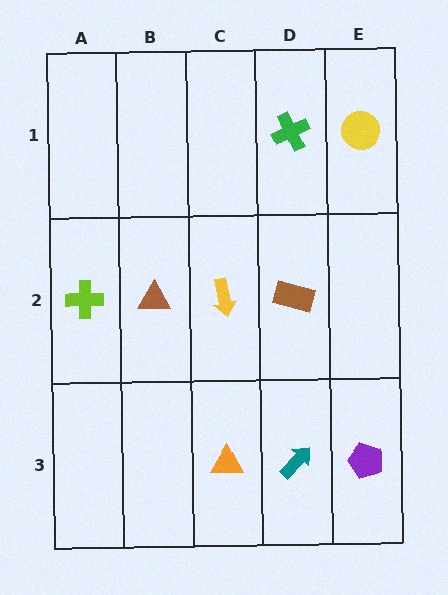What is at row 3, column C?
An orange triangle.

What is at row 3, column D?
A teal arrow.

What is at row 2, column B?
A brown triangle.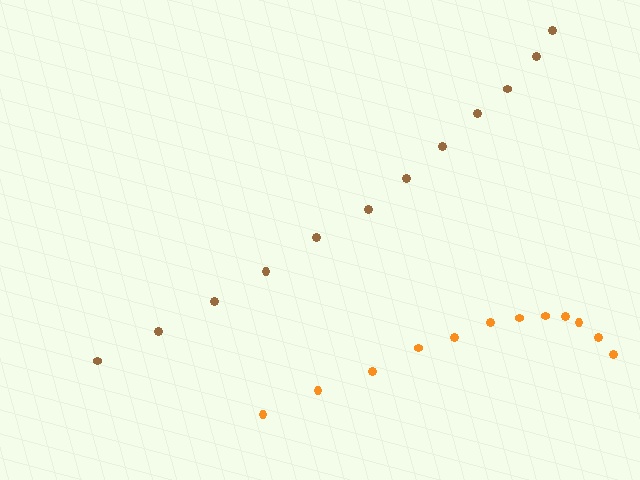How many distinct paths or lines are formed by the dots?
There are 2 distinct paths.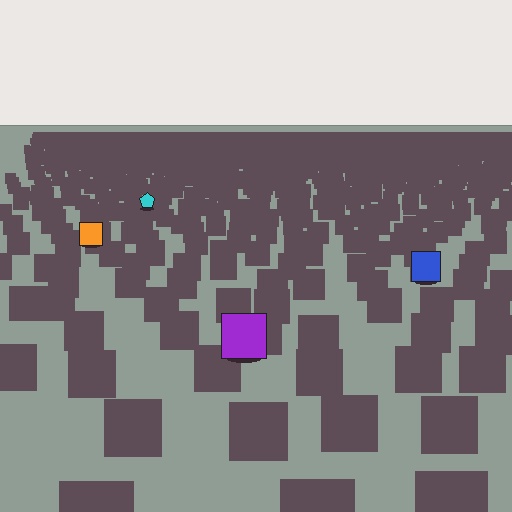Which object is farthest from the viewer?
The cyan pentagon is farthest from the viewer. It appears smaller and the ground texture around it is denser.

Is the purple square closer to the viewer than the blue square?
Yes. The purple square is closer — you can tell from the texture gradient: the ground texture is coarser near it.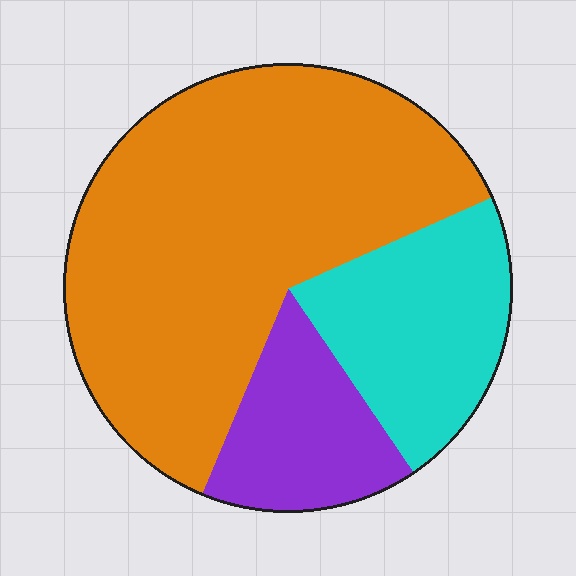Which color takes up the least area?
Purple, at roughly 15%.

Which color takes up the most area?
Orange, at roughly 60%.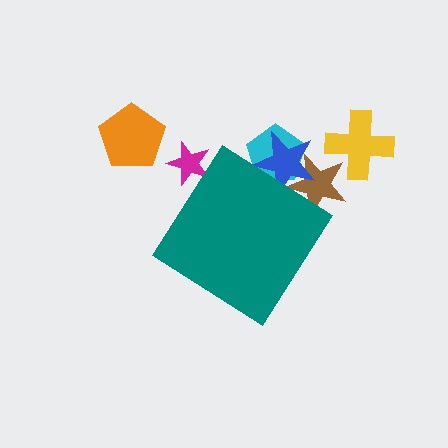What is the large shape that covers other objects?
A teal diamond.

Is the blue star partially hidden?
Yes, the blue star is partially hidden behind the teal diamond.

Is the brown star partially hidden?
Yes, the brown star is partially hidden behind the teal diamond.